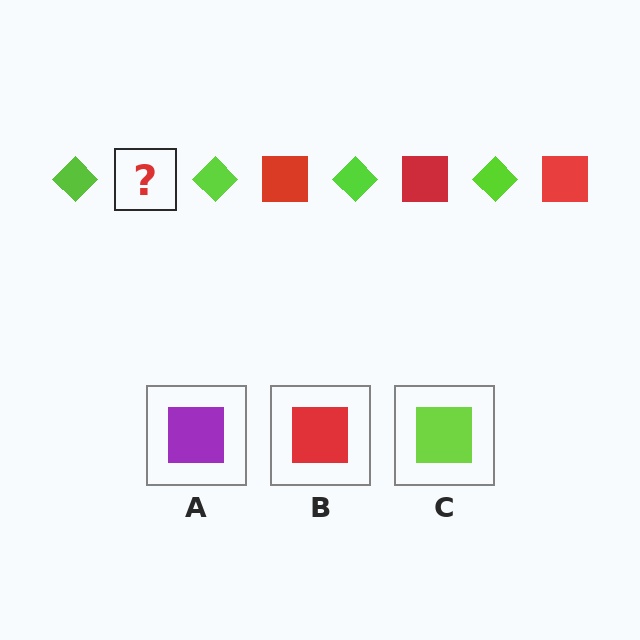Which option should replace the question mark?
Option B.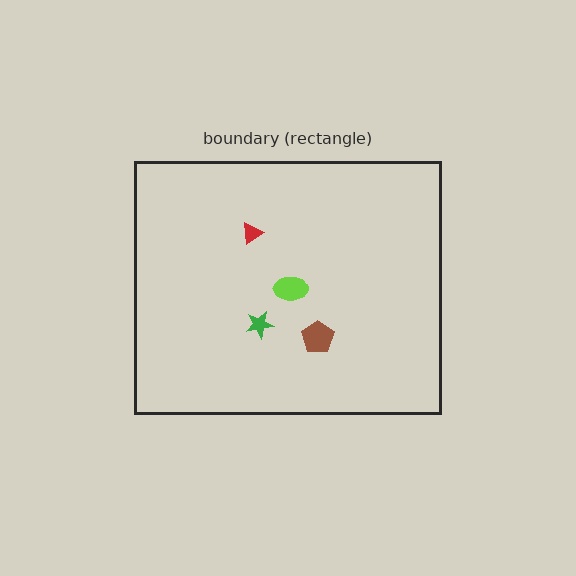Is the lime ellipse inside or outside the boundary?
Inside.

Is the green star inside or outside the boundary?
Inside.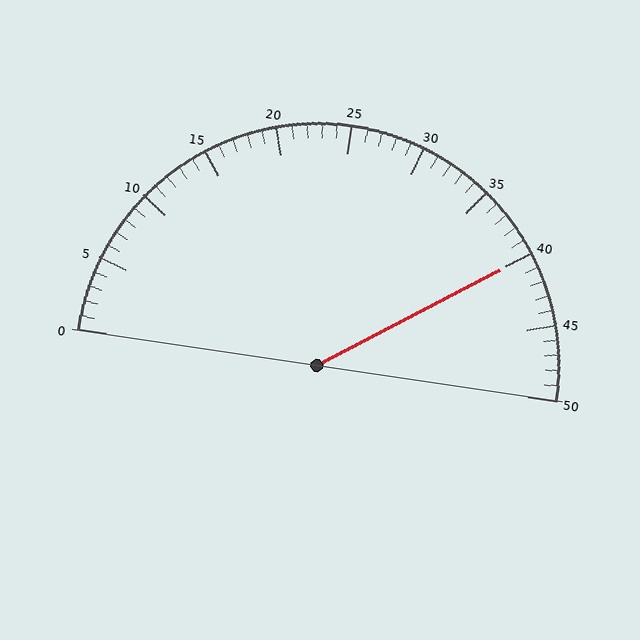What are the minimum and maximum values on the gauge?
The gauge ranges from 0 to 50.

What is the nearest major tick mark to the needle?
The nearest major tick mark is 40.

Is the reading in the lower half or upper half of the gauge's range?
The reading is in the upper half of the range (0 to 50).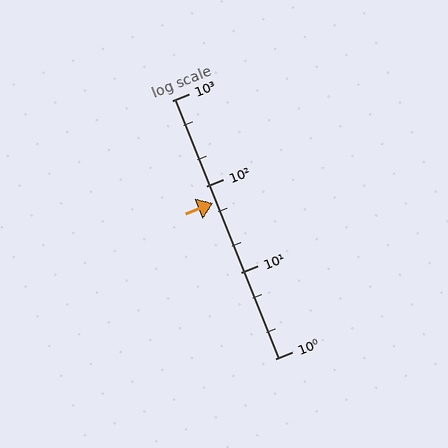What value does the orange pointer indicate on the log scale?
The pointer indicates approximately 64.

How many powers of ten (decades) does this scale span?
The scale spans 3 decades, from 1 to 1000.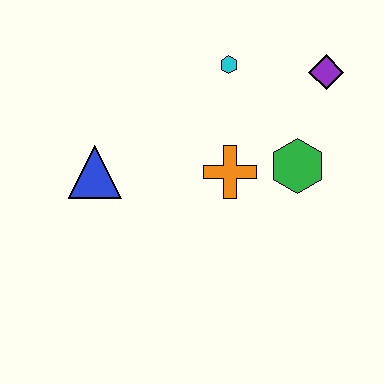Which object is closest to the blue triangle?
The orange cross is closest to the blue triangle.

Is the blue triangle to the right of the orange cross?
No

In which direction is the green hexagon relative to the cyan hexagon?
The green hexagon is below the cyan hexagon.